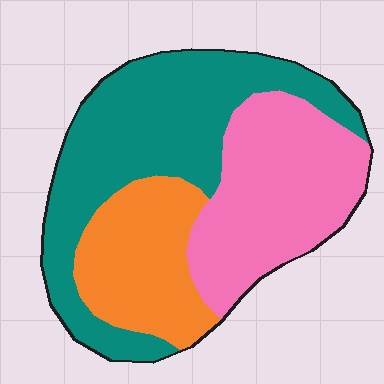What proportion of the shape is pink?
Pink covers around 35% of the shape.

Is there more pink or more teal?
Teal.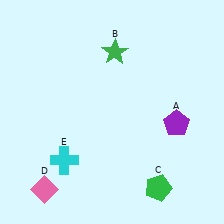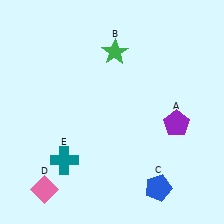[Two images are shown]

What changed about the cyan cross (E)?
In Image 1, E is cyan. In Image 2, it changed to teal.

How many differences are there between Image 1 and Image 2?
There are 2 differences between the two images.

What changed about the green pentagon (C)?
In Image 1, C is green. In Image 2, it changed to blue.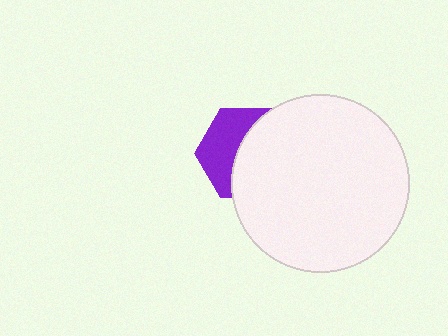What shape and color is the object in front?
The object in front is a white circle.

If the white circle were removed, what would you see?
You would see the complete purple hexagon.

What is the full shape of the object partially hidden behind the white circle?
The partially hidden object is a purple hexagon.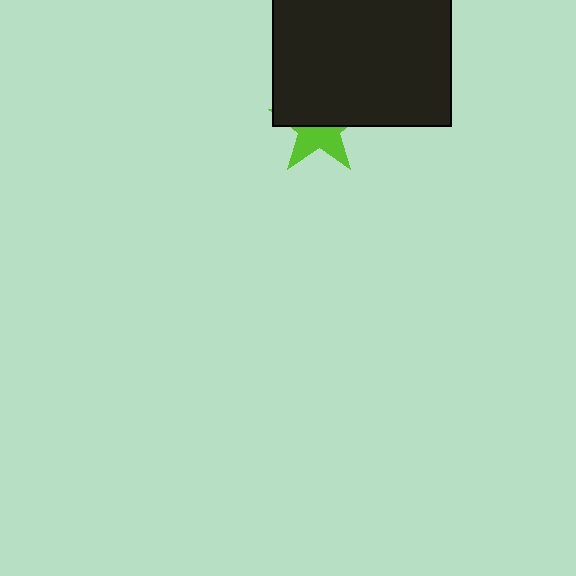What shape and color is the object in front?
The object in front is a black rectangle.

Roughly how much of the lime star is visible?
A small part of it is visible (roughly 45%).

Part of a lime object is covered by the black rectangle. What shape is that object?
It is a star.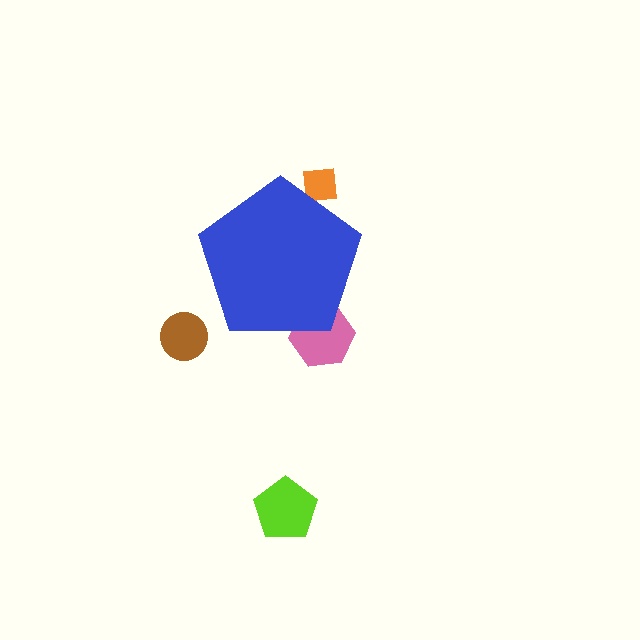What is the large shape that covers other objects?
A blue pentagon.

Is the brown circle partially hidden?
No, the brown circle is fully visible.